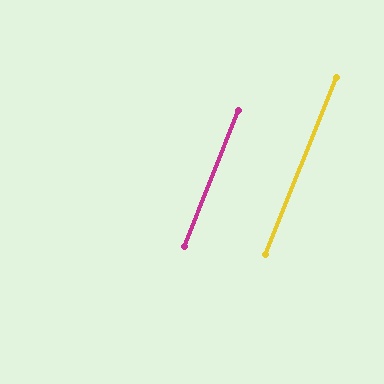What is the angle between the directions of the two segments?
Approximately 0 degrees.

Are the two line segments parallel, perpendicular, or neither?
Parallel — their directions differ by only 0.4°.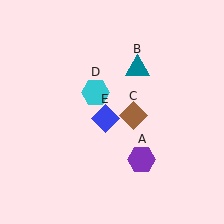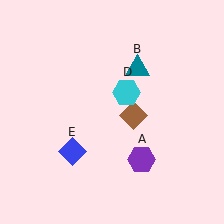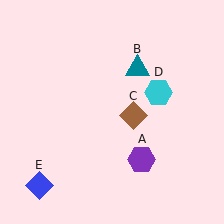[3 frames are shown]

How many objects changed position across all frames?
2 objects changed position: cyan hexagon (object D), blue diamond (object E).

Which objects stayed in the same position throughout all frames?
Purple hexagon (object A) and teal triangle (object B) and brown diamond (object C) remained stationary.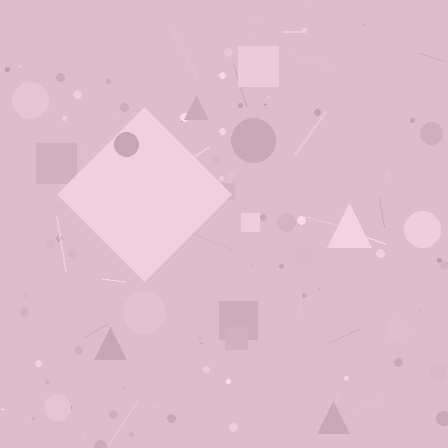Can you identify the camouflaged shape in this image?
The camouflaged shape is a diamond.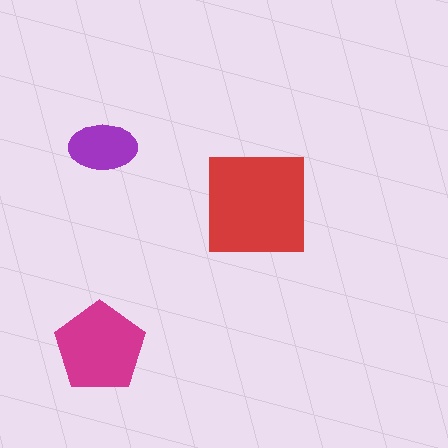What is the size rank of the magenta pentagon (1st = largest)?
2nd.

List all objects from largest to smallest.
The red square, the magenta pentagon, the purple ellipse.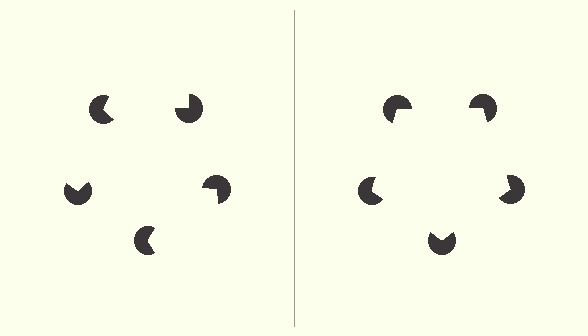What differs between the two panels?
The pac-man discs are positioned identically on both sides; only the wedge orientations differ. On the right they align to a pentagon; on the left they are misaligned.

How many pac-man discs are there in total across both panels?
10 — 5 on each side.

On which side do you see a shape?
An illusory pentagon appears on the right side. On the left side the wedge cuts are rotated, so no coherent shape forms.